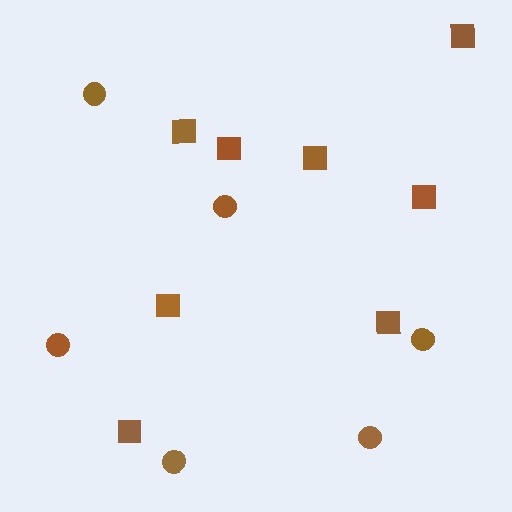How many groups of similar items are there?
There are 2 groups: one group of circles (6) and one group of squares (8).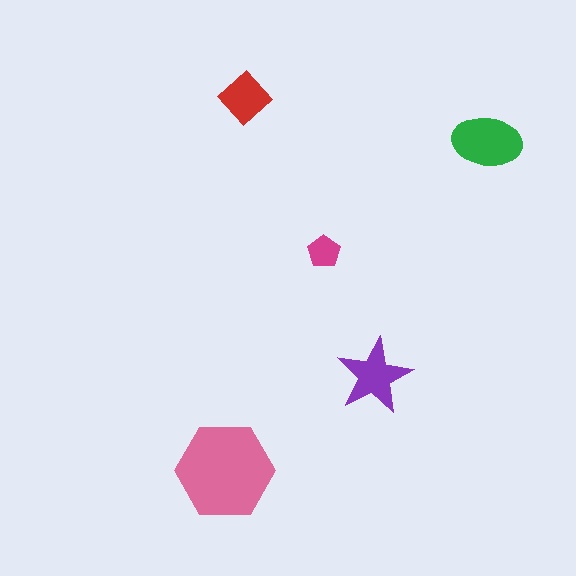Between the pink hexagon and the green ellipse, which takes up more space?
The pink hexagon.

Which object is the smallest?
The magenta pentagon.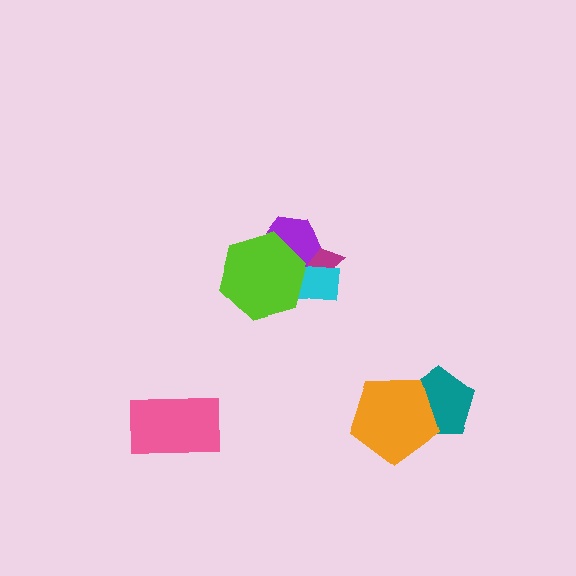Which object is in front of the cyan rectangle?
The lime hexagon is in front of the cyan rectangle.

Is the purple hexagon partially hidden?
Yes, it is partially covered by another shape.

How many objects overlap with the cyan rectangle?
3 objects overlap with the cyan rectangle.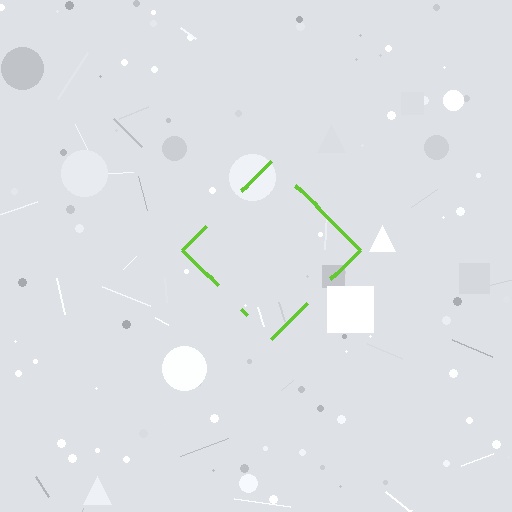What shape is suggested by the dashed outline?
The dashed outline suggests a diamond.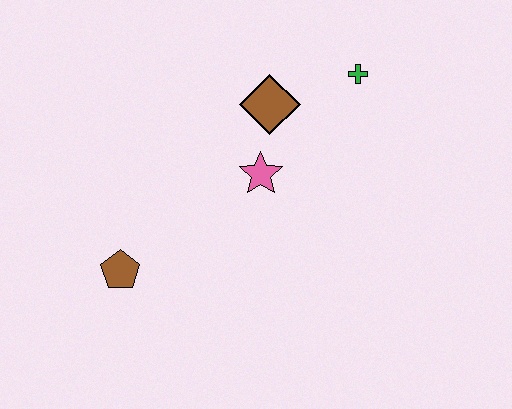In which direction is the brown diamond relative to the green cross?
The brown diamond is to the left of the green cross.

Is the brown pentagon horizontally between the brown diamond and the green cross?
No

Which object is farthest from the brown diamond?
The brown pentagon is farthest from the brown diamond.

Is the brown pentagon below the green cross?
Yes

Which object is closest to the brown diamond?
The pink star is closest to the brown diamond.